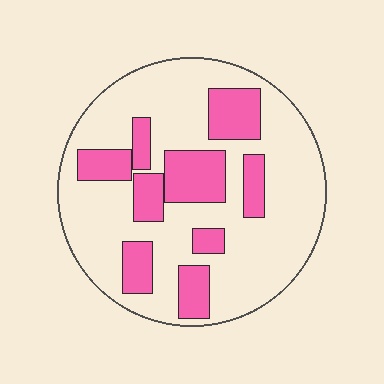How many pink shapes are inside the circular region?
9.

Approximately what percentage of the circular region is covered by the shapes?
Approximately 30%.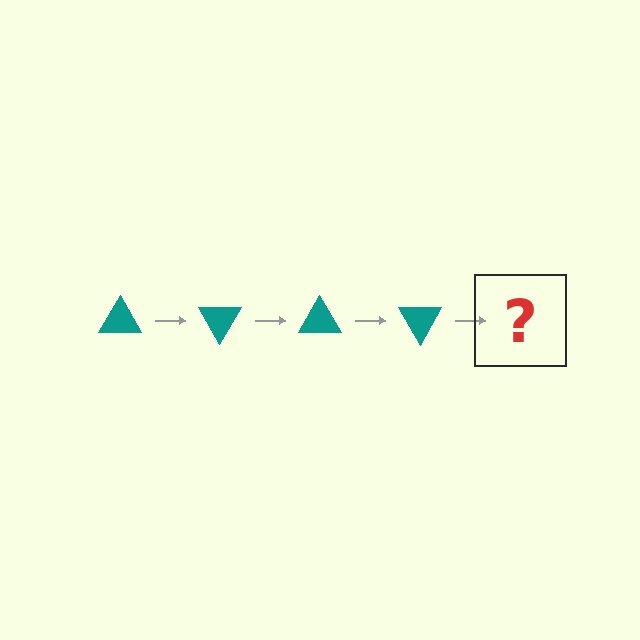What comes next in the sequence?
The next element should be a teal triangle rotated 240 degrees.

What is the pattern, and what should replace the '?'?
The pattern is that the triangle rotates 60 degrees each step. The '?' should be a teal triangle rotated 240 degrees.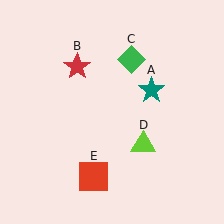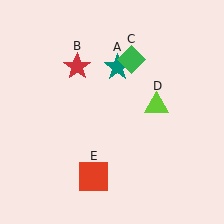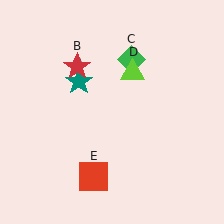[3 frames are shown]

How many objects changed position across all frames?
2 objects changed position: teal star (object A), lime triangle (object D).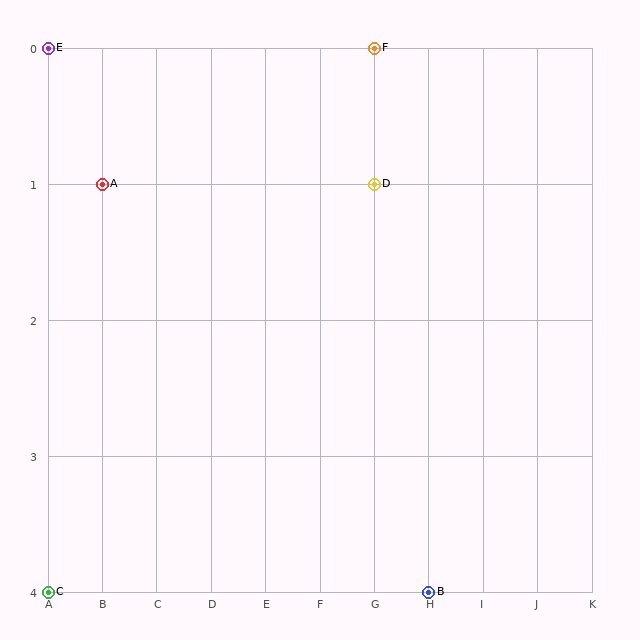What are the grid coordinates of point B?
Point B is at grid coordinates (H, 4).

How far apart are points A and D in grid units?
Points A and D are 5 columns apart.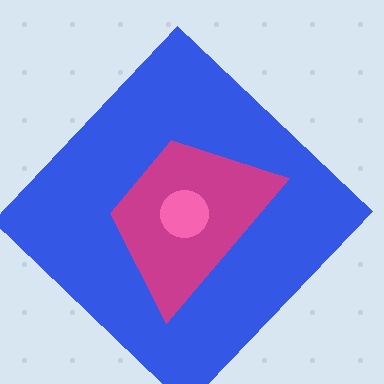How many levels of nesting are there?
3.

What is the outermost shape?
The blue diamond.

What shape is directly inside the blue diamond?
The magenta trapezoid.